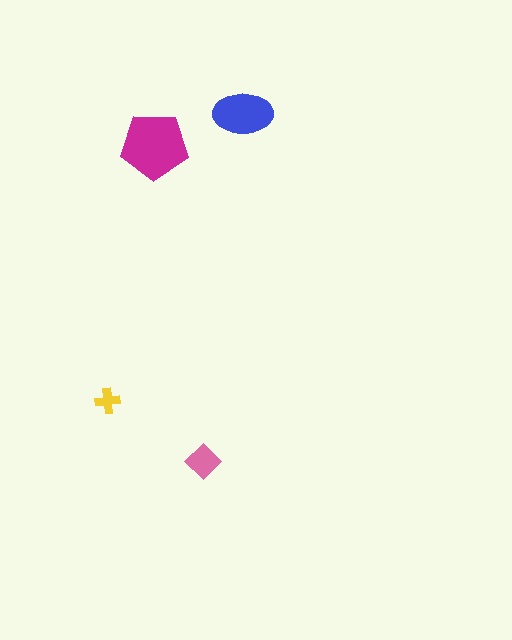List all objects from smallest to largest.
The yellow cross, the pink diamond, the blue ellipse, the magenta pentagon.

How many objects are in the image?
There are 4 objects in the image.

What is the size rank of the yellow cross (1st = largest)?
4th.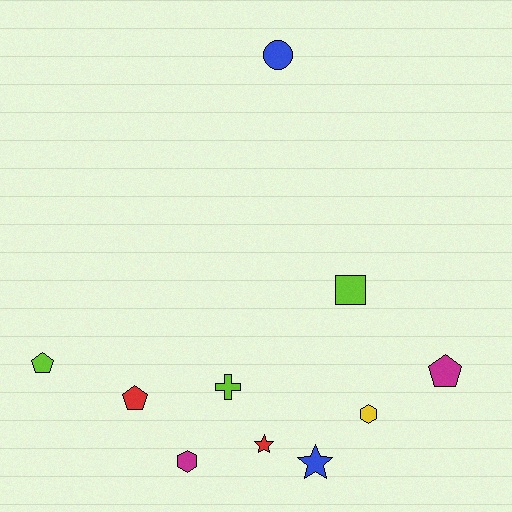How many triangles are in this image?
There are no triangles.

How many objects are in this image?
There are 10 objects.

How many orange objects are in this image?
There are no orange objects.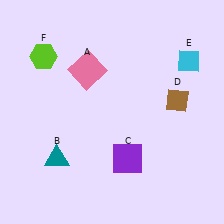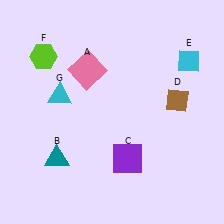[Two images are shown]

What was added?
A cyan triangle (G) was added in Image 2.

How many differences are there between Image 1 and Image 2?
There is 1 difference between the two images.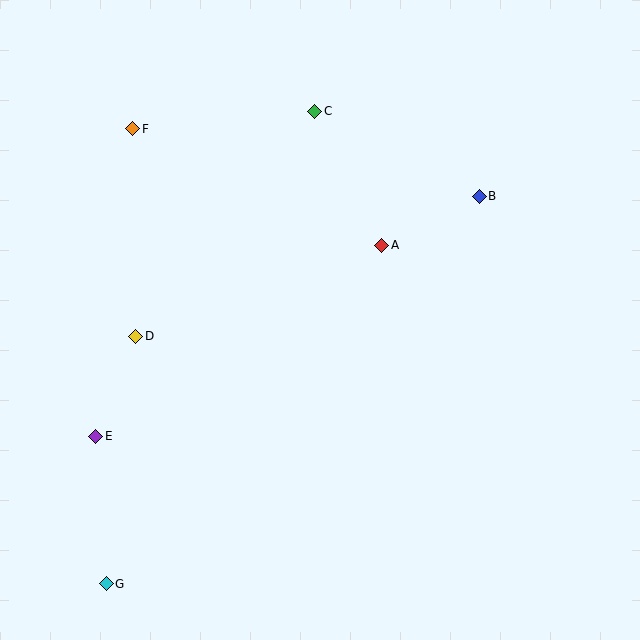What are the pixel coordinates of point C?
Point C is at (315, 111).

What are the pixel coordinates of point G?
Point G is at (106, 584).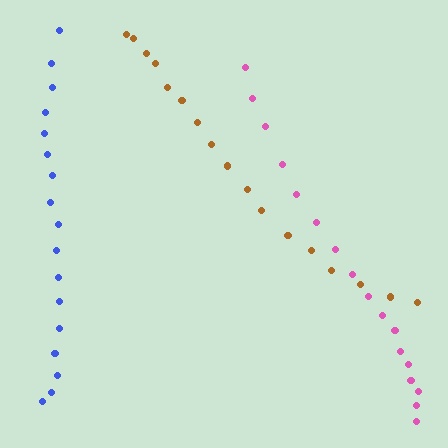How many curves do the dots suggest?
There are 3 distinct paths.